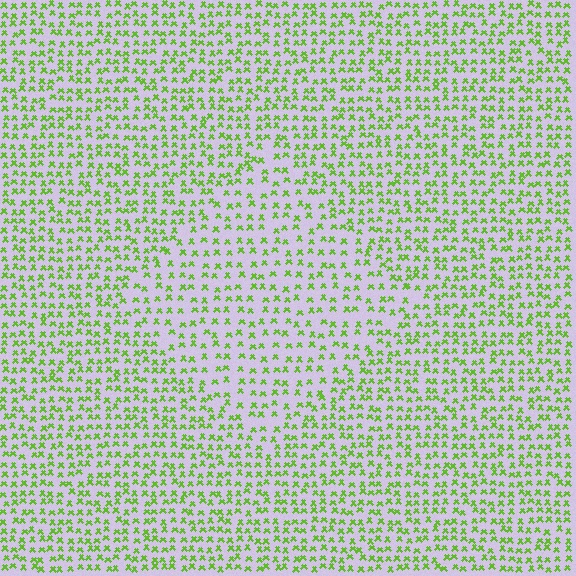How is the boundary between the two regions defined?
The boundary is defined by a change in element density (approximately 1.6x ratio). All elements are the same color, size, and shape.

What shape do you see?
I see a diamond.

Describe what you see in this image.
The image contains small lime elements arranged at two different densities. A diamond-shaped region is visible where the elements are less densely packed than the surrounding area.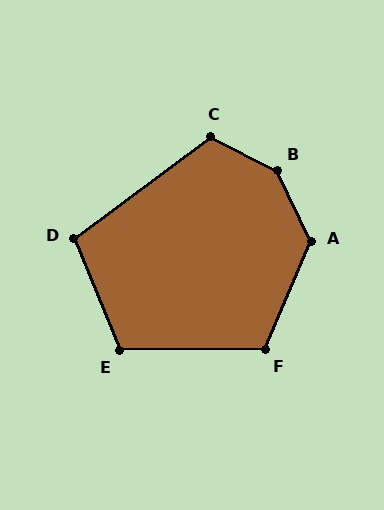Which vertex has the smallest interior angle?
D, at approximately 104 degrees.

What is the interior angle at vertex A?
Approximately 132 degrees (obtuse).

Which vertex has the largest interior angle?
B, at approximately 143 degrees.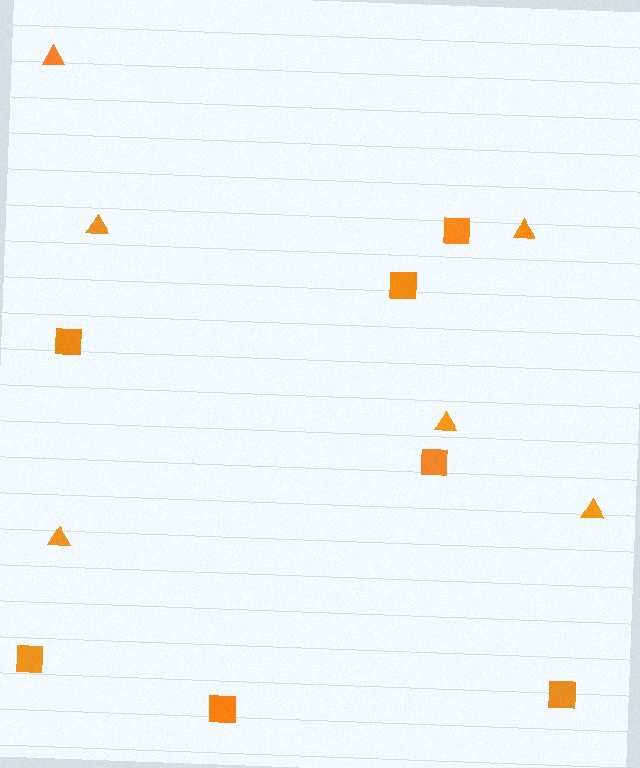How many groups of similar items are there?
There are 2 groups: one group of squares (7) and one group of triangles (6).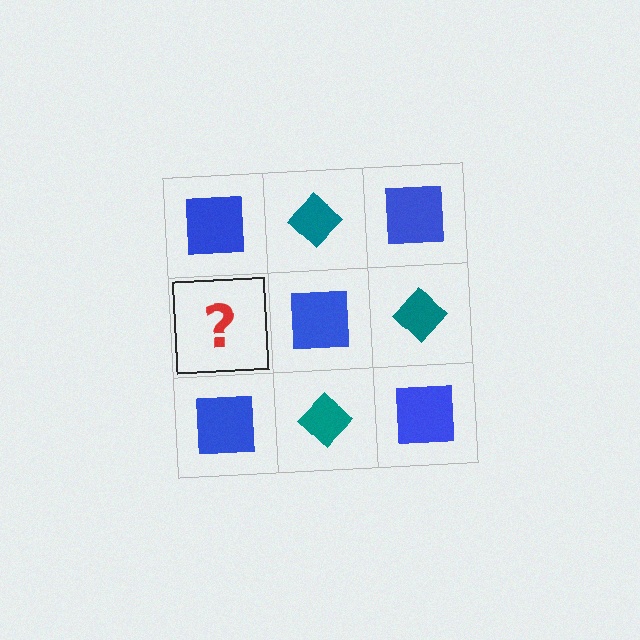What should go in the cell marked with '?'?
The missing cell should contain a teal diamond.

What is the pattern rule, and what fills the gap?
The rule is that it alternates blue square and teal diamond in a checkerboard pattern. The gap should be filled with a teal diamond.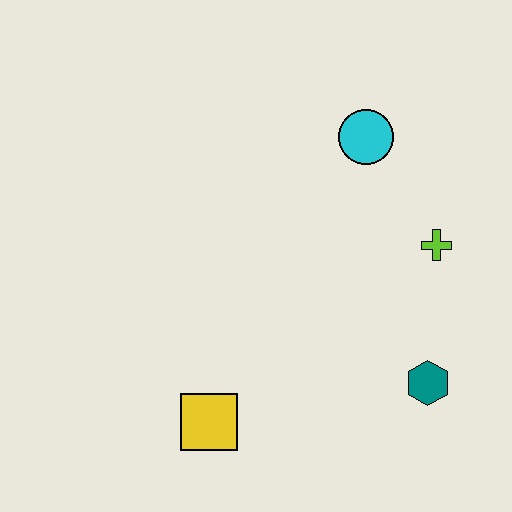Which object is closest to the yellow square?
The teal hexagon is closest to the yellow square.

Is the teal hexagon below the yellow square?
No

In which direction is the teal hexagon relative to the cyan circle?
The teal hexagon is below the cyan circle.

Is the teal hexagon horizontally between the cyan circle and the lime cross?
Yes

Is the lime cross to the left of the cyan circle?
No